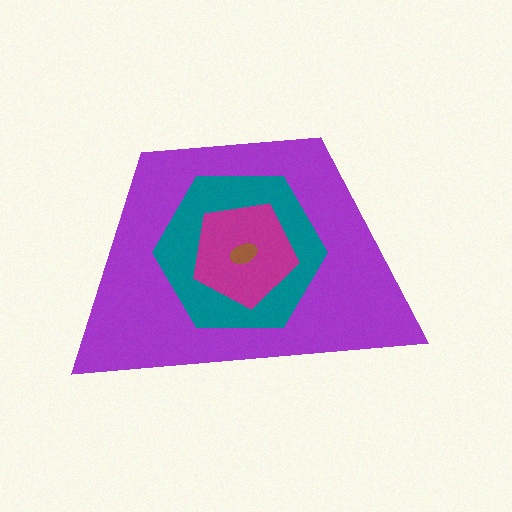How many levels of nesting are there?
4.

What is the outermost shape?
The purple trapezoid.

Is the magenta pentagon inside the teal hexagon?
Yes.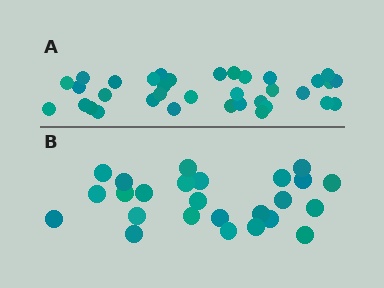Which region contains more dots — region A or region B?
Region A (the top region) has more dots.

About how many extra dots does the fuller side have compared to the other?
Region A has roughly 10 or so more dots than region B.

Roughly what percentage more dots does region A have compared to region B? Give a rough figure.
About 40% more.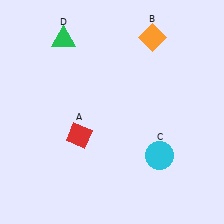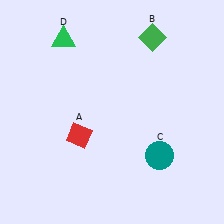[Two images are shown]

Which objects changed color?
B changed from orange to green. C changed from cyan to teal.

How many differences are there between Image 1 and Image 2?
There are 2 differences between the two images.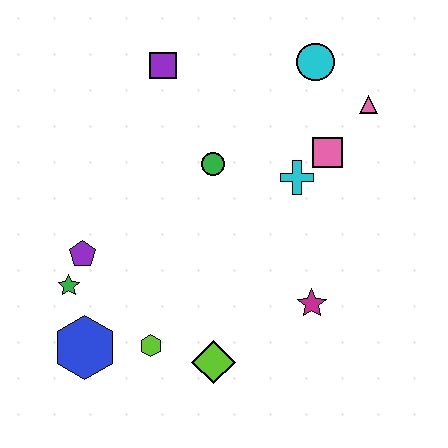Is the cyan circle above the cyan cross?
Yes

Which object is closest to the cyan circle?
The pink triangle is closest to the cyan circle.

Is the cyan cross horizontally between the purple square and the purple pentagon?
No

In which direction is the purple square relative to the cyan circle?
The purple square is to the left of the cyan circle.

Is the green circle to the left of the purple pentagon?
No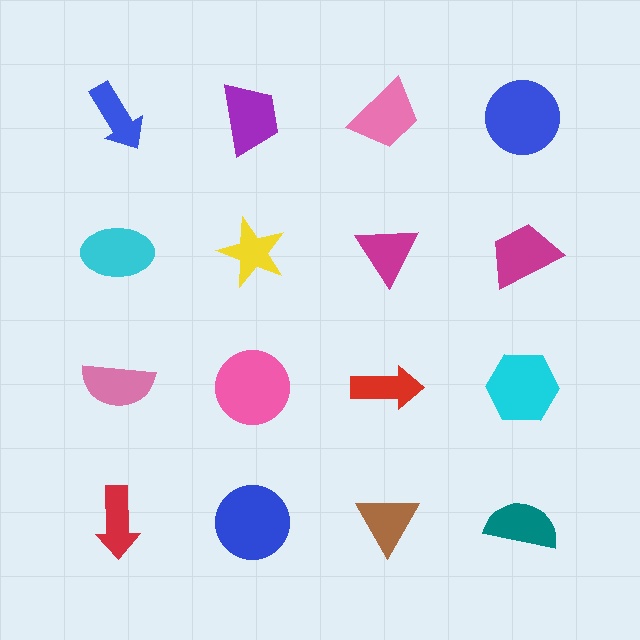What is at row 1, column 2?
A purple trapezoid.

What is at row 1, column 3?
A pink trapezoid.